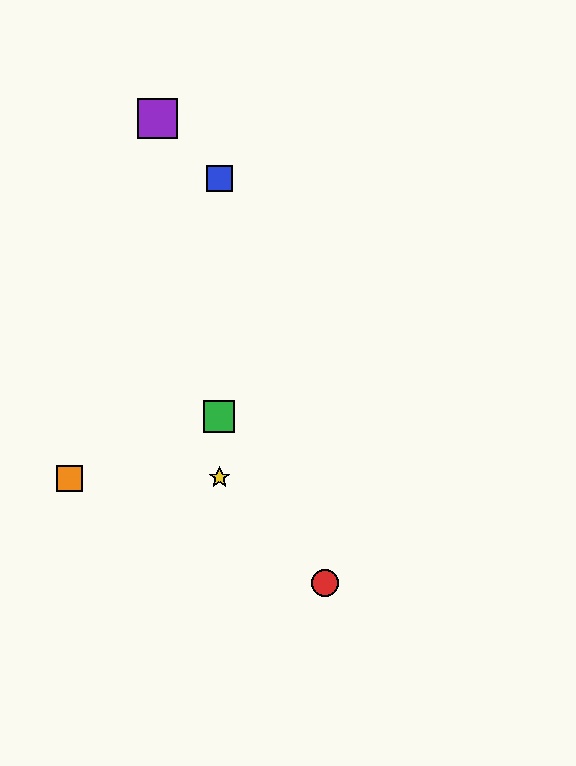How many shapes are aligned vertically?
3 shapes (the blue square, the green square, the yellow star) are aligned vertically.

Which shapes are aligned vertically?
The blue square, the green square, the yellow star are aligned vertically.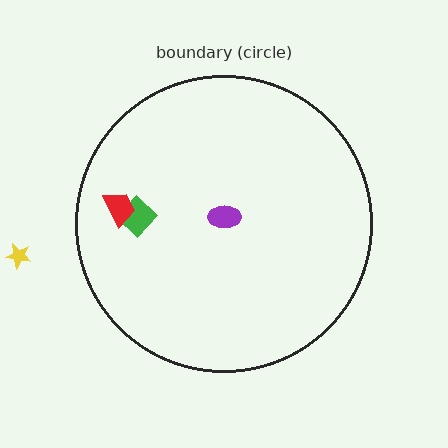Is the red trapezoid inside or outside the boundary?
Inside.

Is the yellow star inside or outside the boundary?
Outside.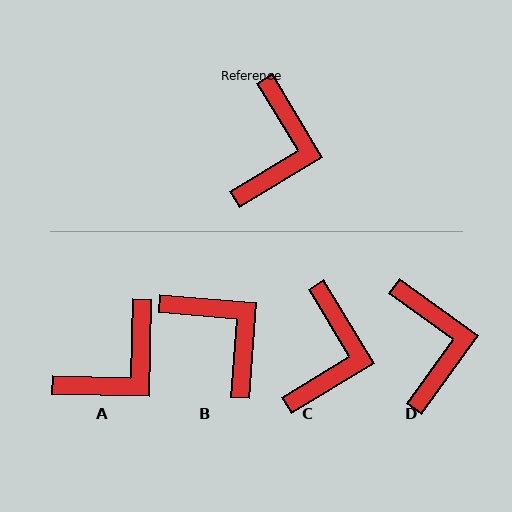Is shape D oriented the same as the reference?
No, it is off by about 23 degrees.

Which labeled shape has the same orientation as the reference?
C.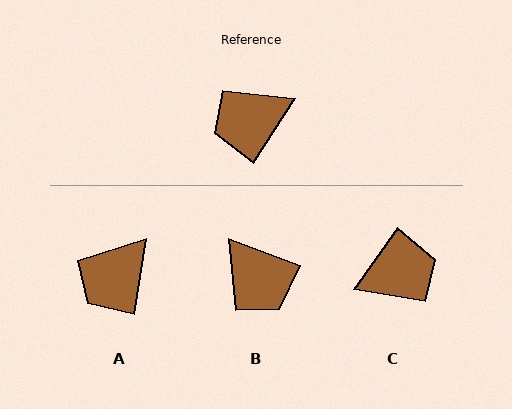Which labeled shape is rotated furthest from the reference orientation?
C, about 177 degrees away.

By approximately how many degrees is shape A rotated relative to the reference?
Approximately 24 degrees counter-clockwise.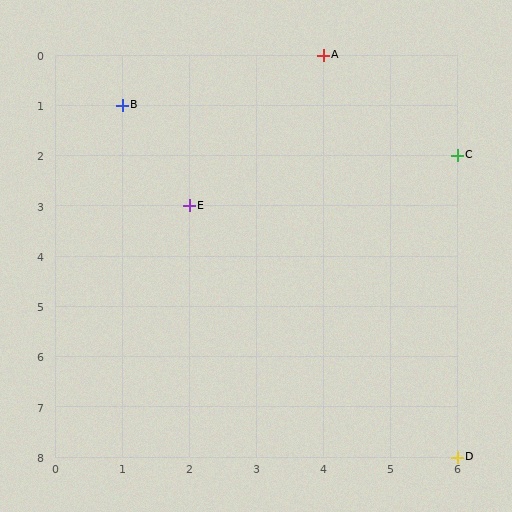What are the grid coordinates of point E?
Point E is at grid coordinates (2, 3).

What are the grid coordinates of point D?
Point D is at grid coordinates (6, 8).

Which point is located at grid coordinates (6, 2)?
Point C is at (6, 2).